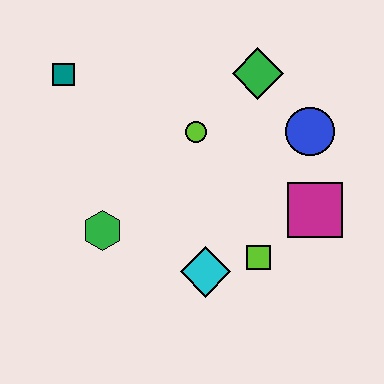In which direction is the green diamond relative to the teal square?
The green diamond is to the right of the teal square.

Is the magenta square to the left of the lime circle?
No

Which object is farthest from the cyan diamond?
The teal square is farthest from the cyan diamond.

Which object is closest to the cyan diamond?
The lime square is closest to the cyan diamond.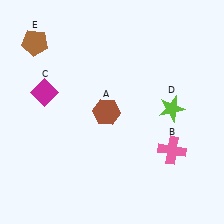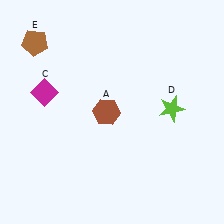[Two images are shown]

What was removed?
The pink cross (B) was removed in Image 2.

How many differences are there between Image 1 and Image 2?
There is 1 difference between the two images.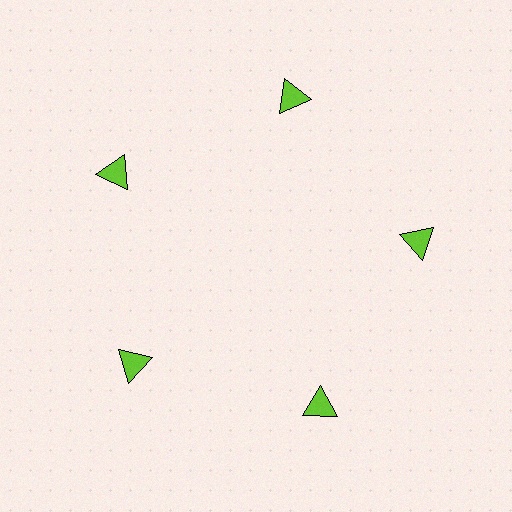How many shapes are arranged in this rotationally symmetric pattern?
There are 5 shapes, arranged in 5 groups of 1.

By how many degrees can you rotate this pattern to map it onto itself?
The pattern maps onto itself every 72 degrees of rotation.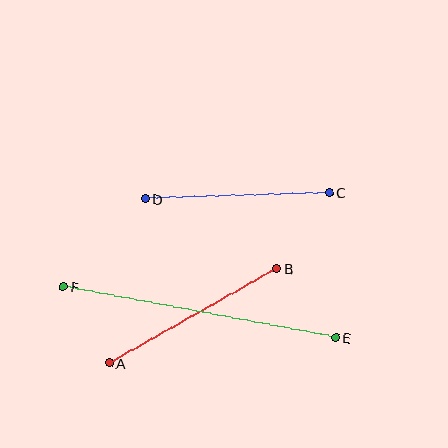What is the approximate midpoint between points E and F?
The midpoint is at approximately (200, 312) pixels.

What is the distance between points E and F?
The distance is approximately 277 pixels.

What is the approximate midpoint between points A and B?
The midpoint is at approximately (193, 316) pixels.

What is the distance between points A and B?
The distance is approximately 192 pixels.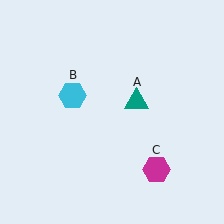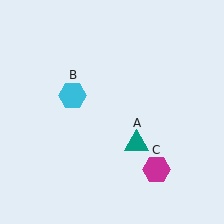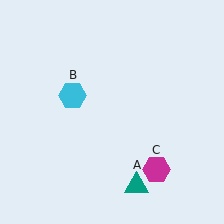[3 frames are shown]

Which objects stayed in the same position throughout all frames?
Cyan hexagon (object B) and magenta hexagon (object C) remained stationary.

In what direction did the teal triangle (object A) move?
The teal triangle (object A) moved down.